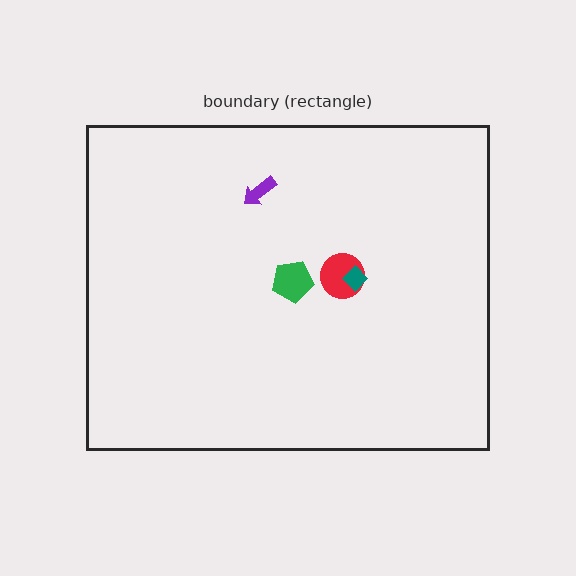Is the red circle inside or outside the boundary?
Inside.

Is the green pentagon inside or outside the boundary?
Inside.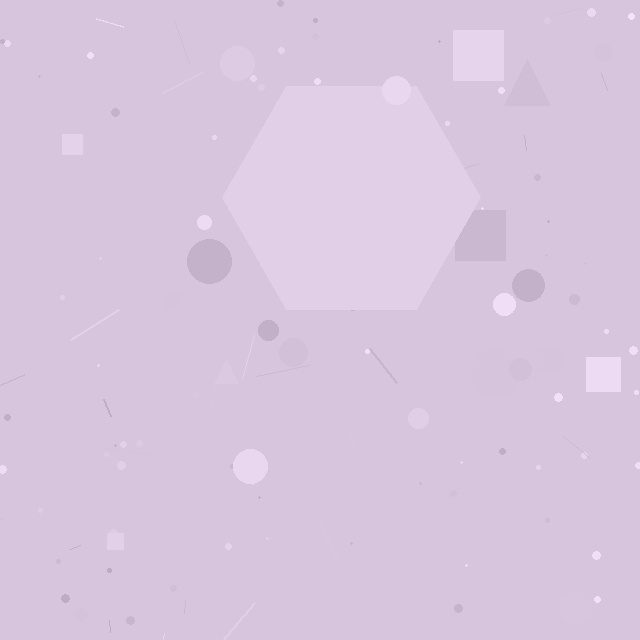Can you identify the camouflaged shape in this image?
The camouflaged shape is a hexagon.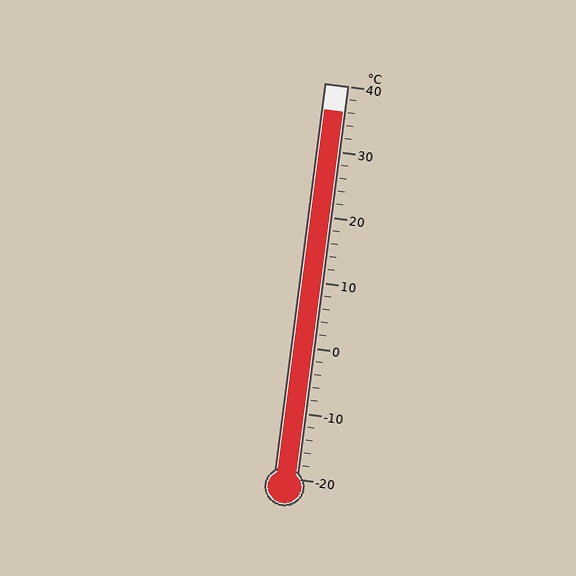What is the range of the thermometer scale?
The thermometer scale ranges from -20°C to 40°C.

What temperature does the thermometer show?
The thermometer shows approximately 36°C.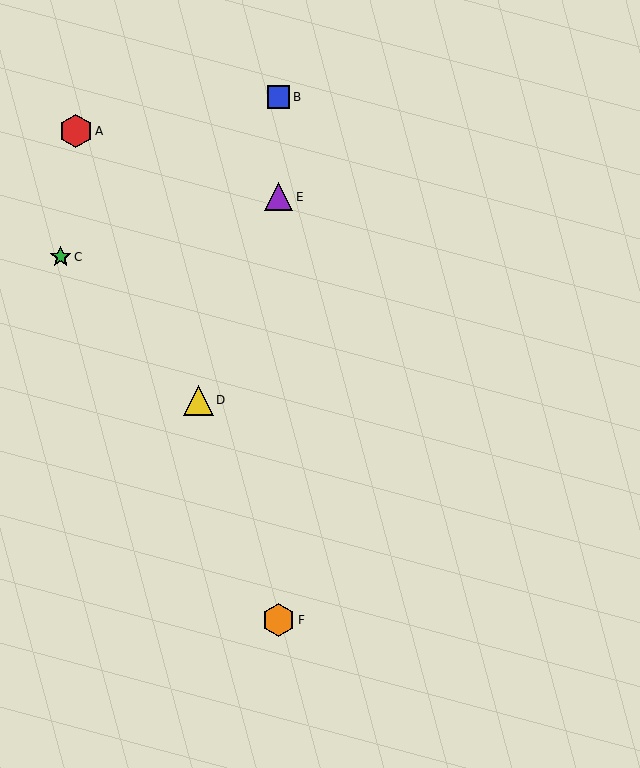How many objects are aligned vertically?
3 objects (B, E, F) are aligned vertically.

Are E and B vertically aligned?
Yes, both are at x≈279.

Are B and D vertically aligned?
No, B is at x≈279 and D is at x≈198.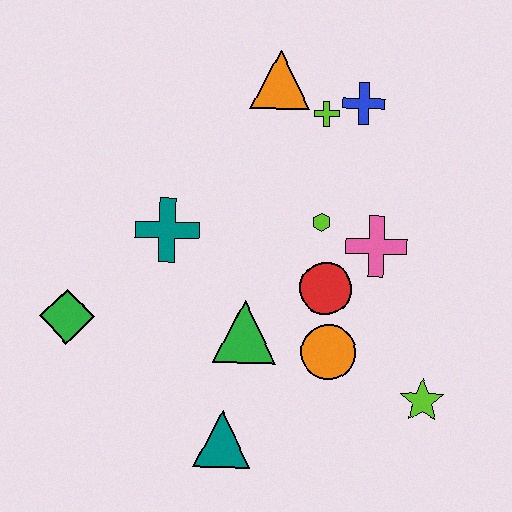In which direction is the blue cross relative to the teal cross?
The blue cross is to the right of the teal cross.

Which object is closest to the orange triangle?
The lime cross is closest to the orange triangle.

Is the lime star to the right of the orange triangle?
Yes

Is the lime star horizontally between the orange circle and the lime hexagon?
No